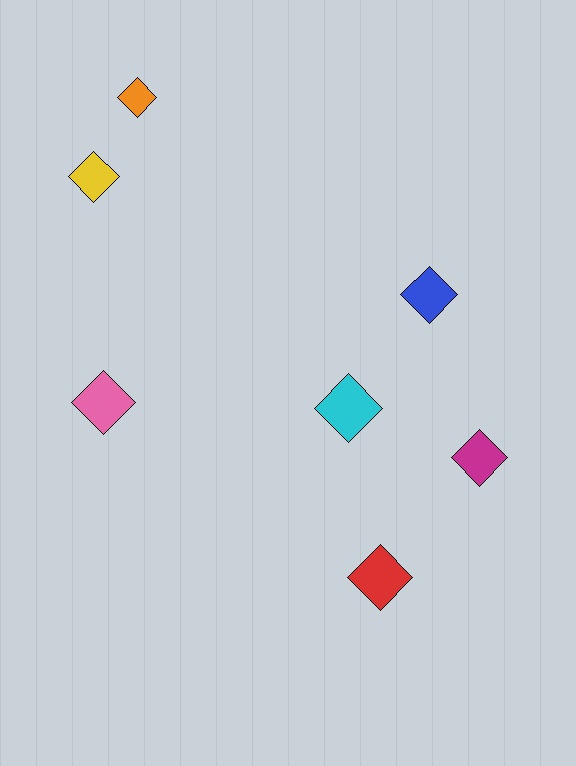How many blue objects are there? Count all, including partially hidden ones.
There is 1 blue object.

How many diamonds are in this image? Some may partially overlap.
There are 7 diamonds.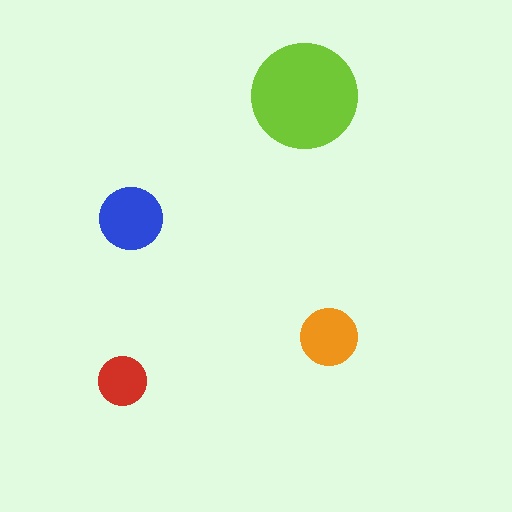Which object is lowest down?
The red circle is bottommost.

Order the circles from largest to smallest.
the lime one, the blue one, the orange one, the red one.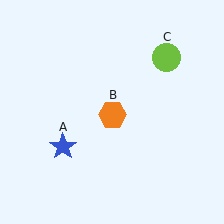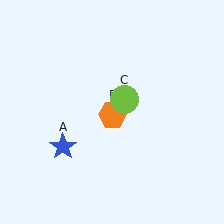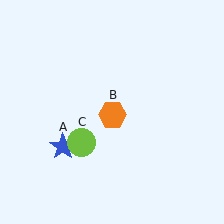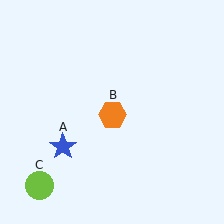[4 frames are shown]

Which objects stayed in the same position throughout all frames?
Blue star (object A) and orange hexagon (object B) remained stationary.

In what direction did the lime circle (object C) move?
The lime circle (object C) moved down and to the left.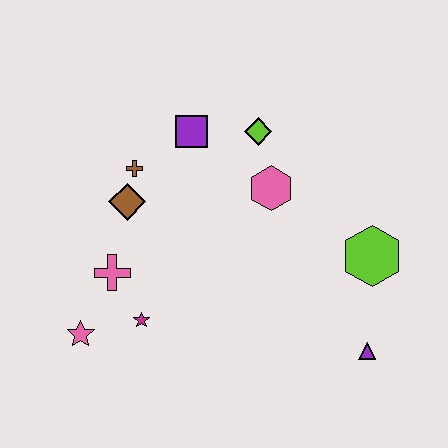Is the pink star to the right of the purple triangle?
No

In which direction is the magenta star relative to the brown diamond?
The magenta star is below the brown diamond.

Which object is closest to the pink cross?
The magenta star is closest to the pink cross.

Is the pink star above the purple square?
No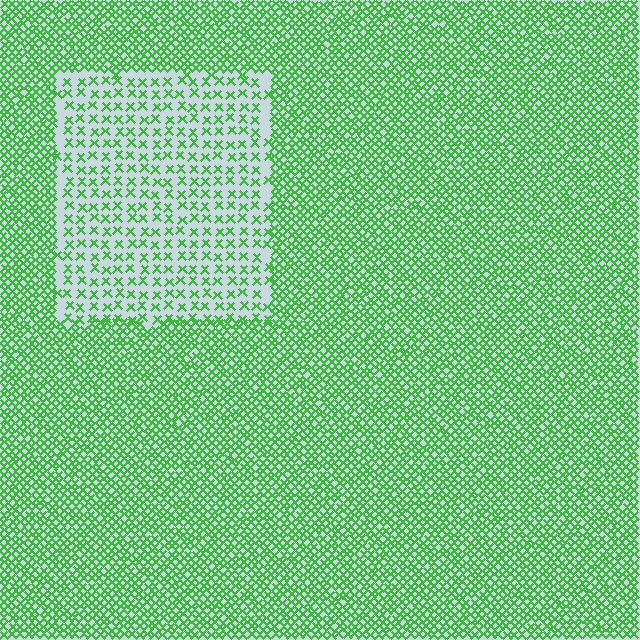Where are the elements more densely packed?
The elements are more densely packed outside the rectangle boundary.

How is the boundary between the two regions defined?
The boundary is defined by a change in element density (approximately 2.5x ratio). All elements are the same color, size, and shape.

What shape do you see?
I see a rectangle.